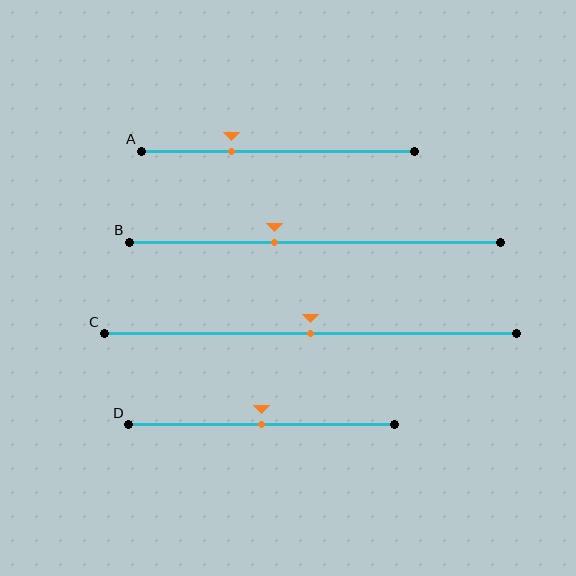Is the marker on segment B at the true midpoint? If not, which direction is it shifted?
No, the marker on segment B is shifted to the left by about 11% of the segment length.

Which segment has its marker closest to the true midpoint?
Segment C has its marker closest to the true midpoint.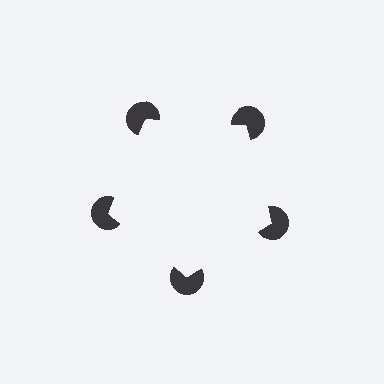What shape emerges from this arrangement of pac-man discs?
An illusory pentagon — its edges are inferred from the aligned wedge cuts in the pac-man discs, not physically drawn.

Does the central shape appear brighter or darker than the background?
It typically appears slightly brighter than the background, even though no actual brightness change is drawn.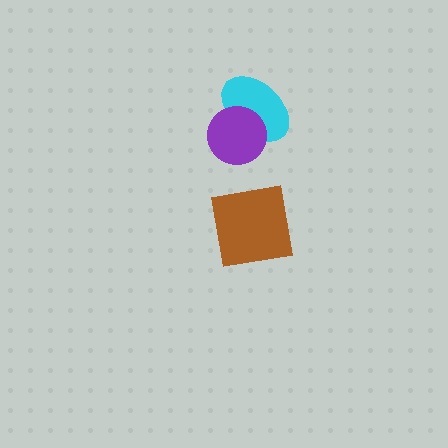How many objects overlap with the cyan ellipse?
1 object overlaps with the cyan ellipse.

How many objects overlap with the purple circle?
1 object overlaps with the purple circle.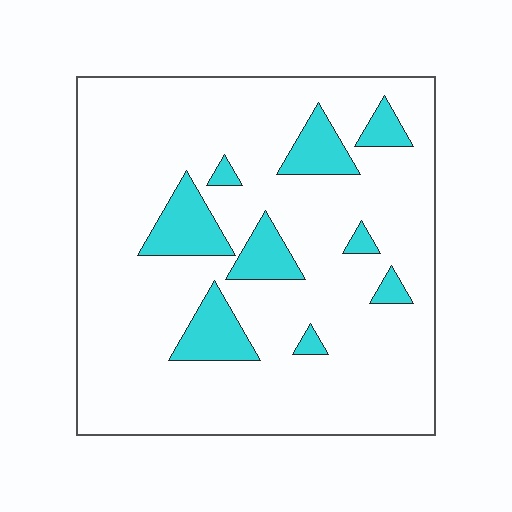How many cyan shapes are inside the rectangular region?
9.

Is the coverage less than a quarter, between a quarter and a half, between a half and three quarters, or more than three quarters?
Less than a quarter.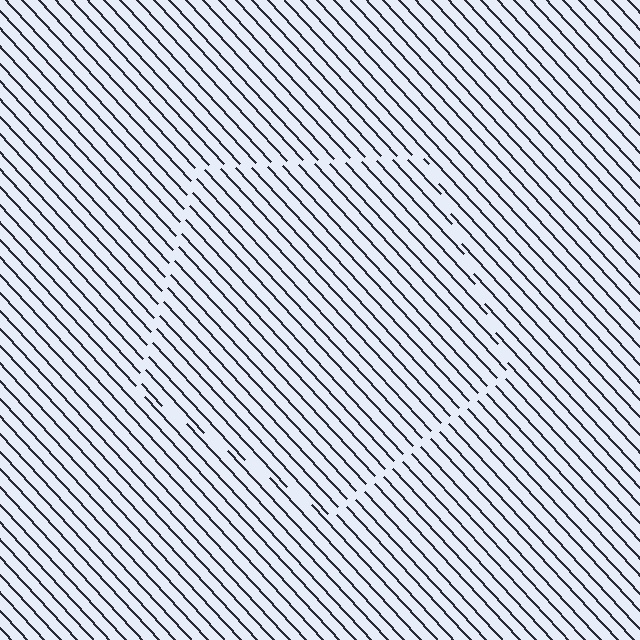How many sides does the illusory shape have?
5 sides — the line-ends trace a pentagon.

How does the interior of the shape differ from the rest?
The interior of the shape contains the same grating, shifted by half a period — the contour is defined by the phase discontinuity where line-ends from the inner and outer gratings abut.